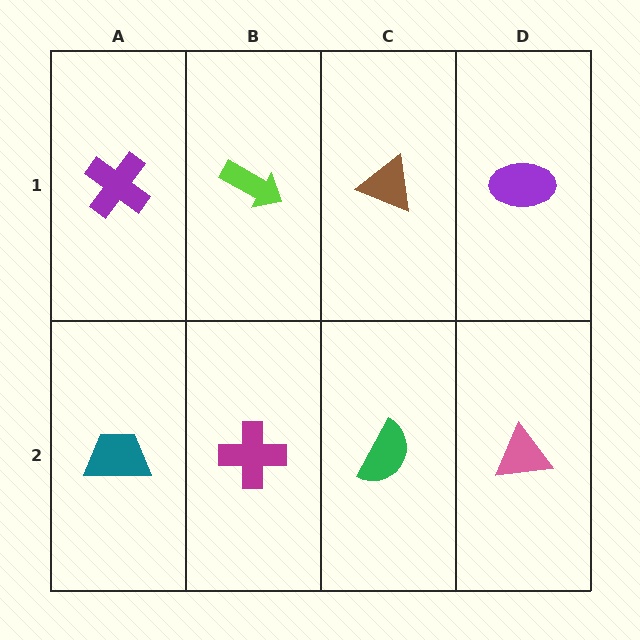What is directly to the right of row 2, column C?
A pink triangle.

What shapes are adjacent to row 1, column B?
A magenta cross (row 2, column B), a purple cross (row 1, column A), a brown triangle (row 1, column C).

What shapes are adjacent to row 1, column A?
A teal trapezoid (row 2, column A), a lime arrow (row 1, column B).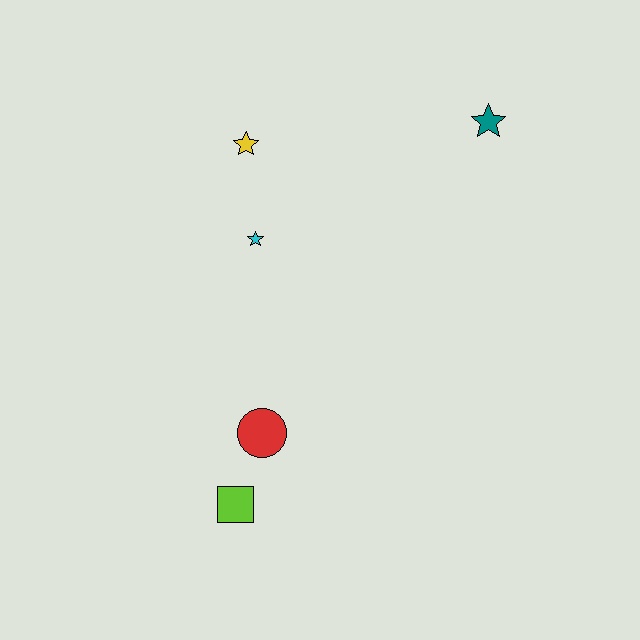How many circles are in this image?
There is 1 circle.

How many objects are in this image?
There are 5 objects.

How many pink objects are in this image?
There are no pink objects.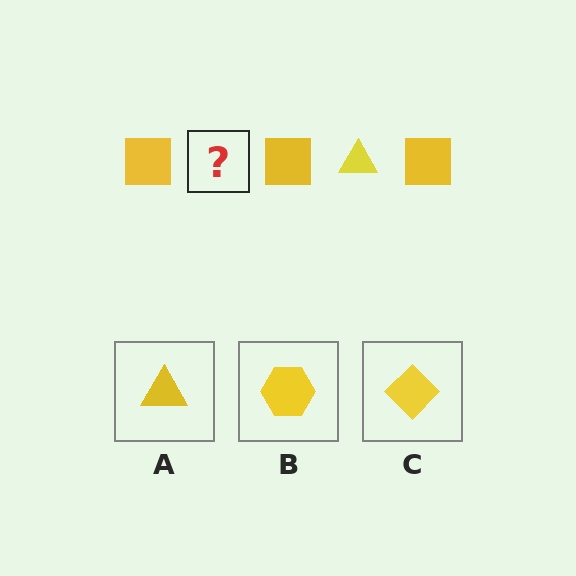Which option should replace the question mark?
Option A.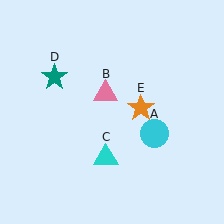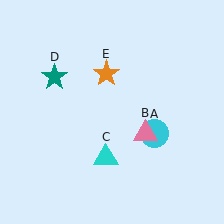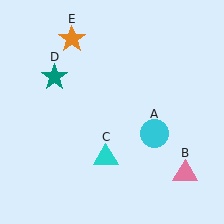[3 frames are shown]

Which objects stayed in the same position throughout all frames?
Cyan circle (object A) and cyan triangle (object C) and teal star (object D) remained stationary.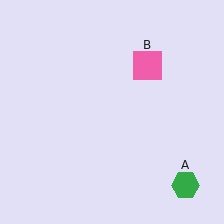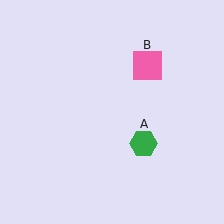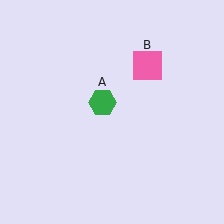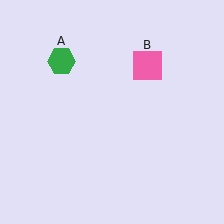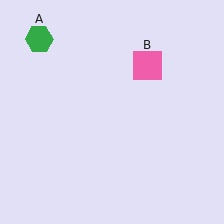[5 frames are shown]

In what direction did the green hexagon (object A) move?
The green hexagon (object A) moved up and to the left.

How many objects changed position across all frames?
1 object changed position: green hexagon (object A).